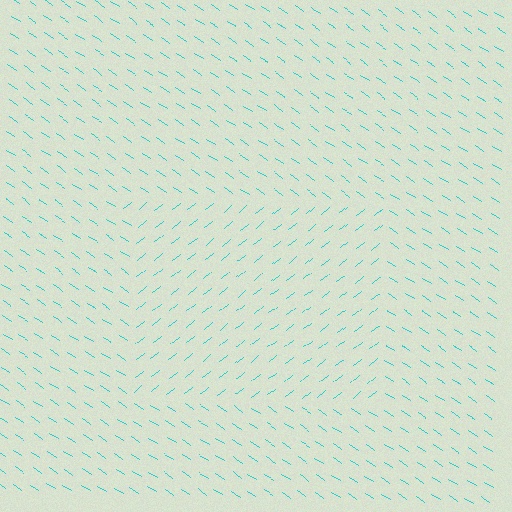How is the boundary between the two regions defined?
The boundary is defined purely by a change in line orientation (approximately 72 degrees difference). All lines are the same color and thickness.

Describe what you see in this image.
The image is filled with small cyan line segments. A rectangle region in the image has lines oriented differently from the surrounding lines, creating a visible texture boundary.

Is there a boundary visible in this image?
Yes, there is a texture boundary formed by a change in line orientation.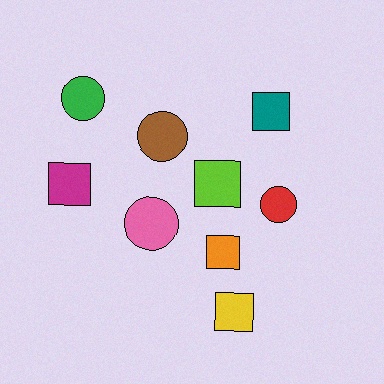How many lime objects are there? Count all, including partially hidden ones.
There is 1 lime object.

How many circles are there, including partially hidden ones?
There are 4 circles.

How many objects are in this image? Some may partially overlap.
There are 9 objects.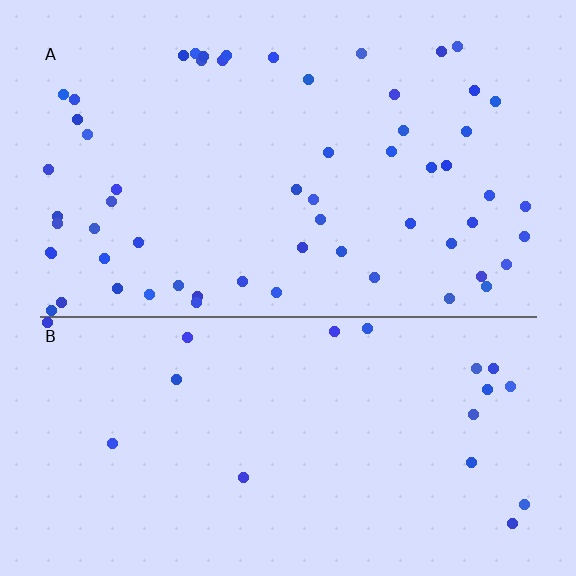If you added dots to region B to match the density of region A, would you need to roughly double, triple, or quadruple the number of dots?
Approximately triple.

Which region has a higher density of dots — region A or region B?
A (the top).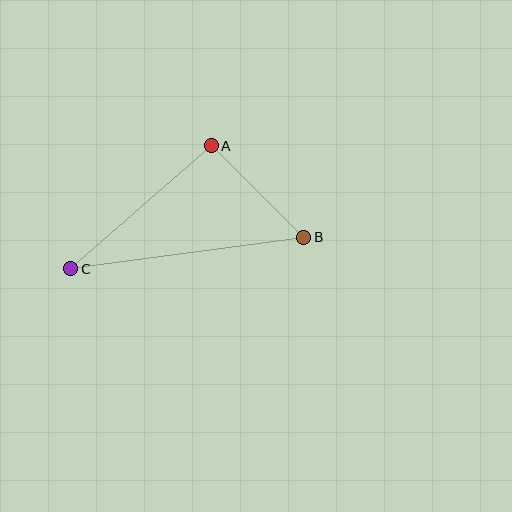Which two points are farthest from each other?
Points B and C are farthest from each other.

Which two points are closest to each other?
Points A and B are closest to each other.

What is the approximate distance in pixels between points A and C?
The distance between A and C is approximately 187 pixels.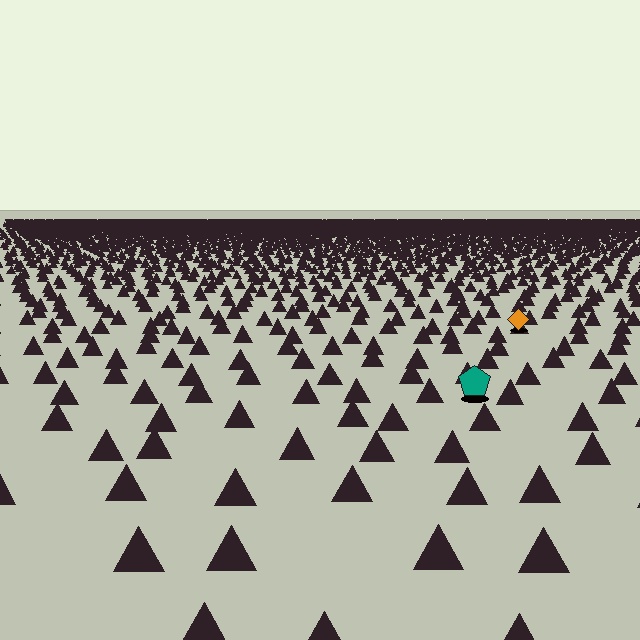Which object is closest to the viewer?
The teal pentagon is closest. The texture marks near it are larger and more spread out.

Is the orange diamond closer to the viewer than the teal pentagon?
No. The teal pentagon is closer — you can tell from the texture gradient: the ground texture is coarser near it.